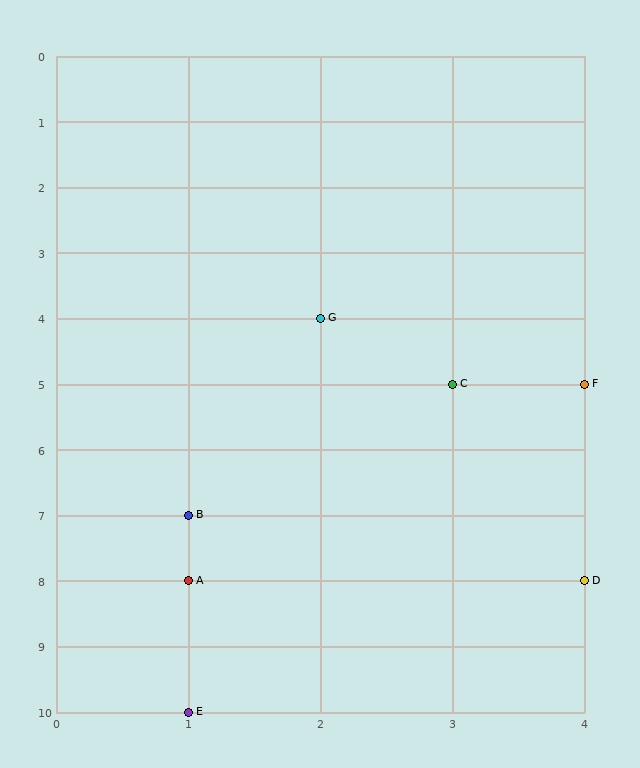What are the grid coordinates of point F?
Point F is at grid coordinates (4, 5).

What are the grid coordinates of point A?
Point A is at grid coordinates (1, 8).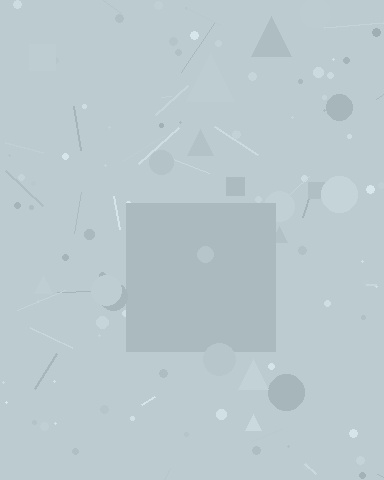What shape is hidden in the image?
A square is hidden in the image.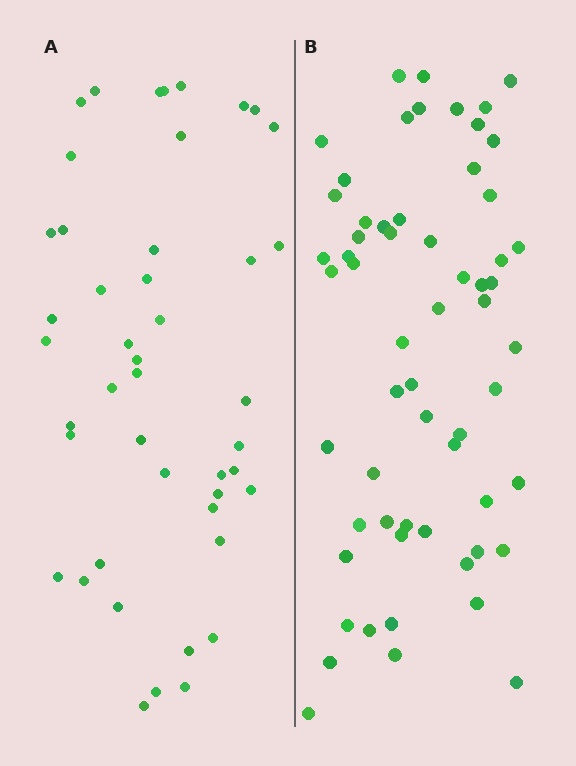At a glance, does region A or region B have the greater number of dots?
Region B (the right region) has more dots.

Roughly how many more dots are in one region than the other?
Region B has approximately 15 more dots than region A.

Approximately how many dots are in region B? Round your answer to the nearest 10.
About 60 dots.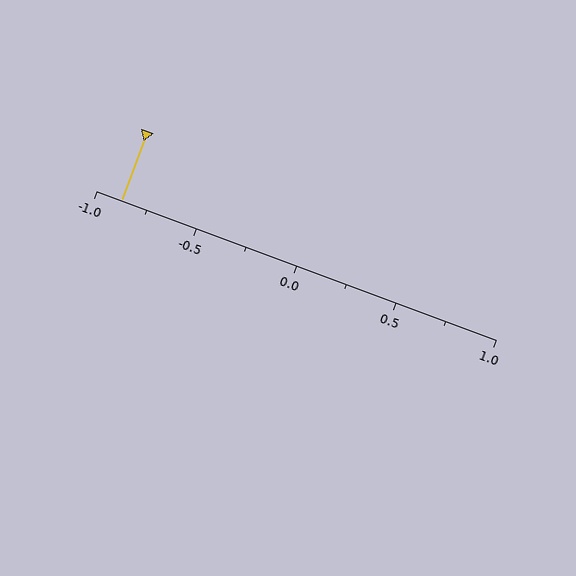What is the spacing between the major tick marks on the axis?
The major ticks are spaced 0.5 apart.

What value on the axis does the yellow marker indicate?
The marker indicates approximately -0.88.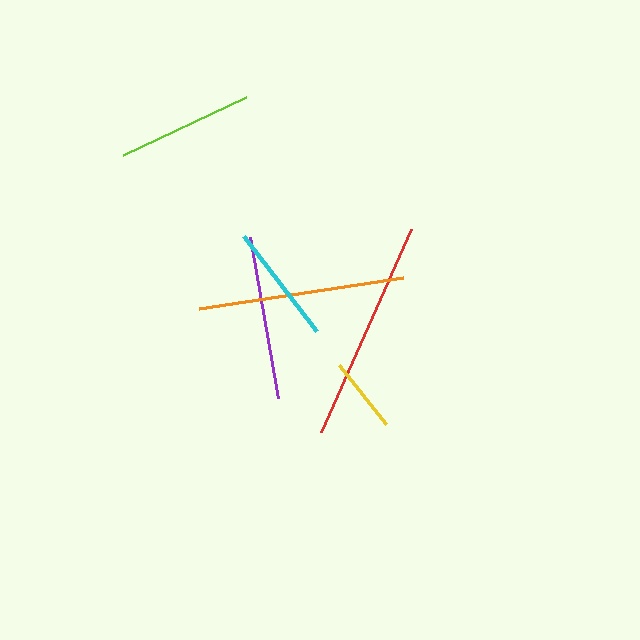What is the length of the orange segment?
The orange segment is approximately 207 pixels long.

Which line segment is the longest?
The red line is the longest at approximately 222 pixels.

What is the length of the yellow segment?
The yellow segment is approximately 75 pixels long.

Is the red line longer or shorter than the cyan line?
The red line is longer than the cyan line.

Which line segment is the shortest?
The yellow line is the shortest at approximately 75 pixels.